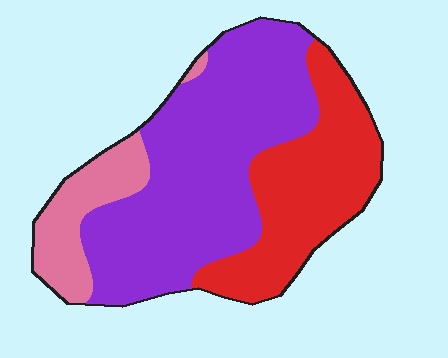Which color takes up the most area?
Purple, at roughly 55%.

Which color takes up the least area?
Pink, at roughly 15%.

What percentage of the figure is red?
Red covers 31% of the figure.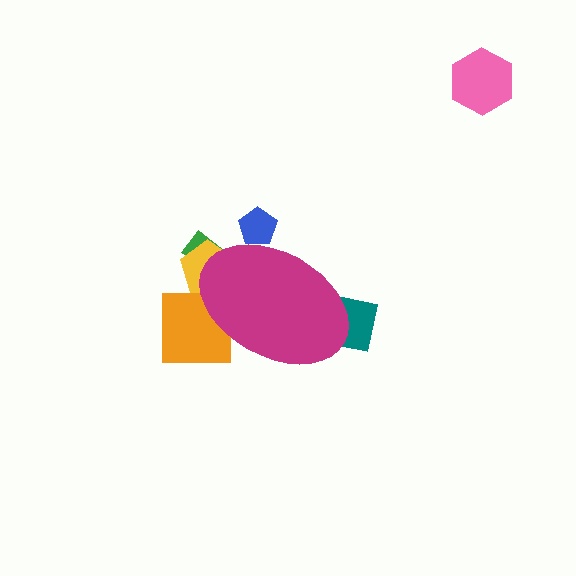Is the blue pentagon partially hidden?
Yes, the blue pentagon is partially hidden behind the magenta ellipse.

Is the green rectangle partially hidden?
Yes, the green rectangle is partially hidden behind the magenta ellipse.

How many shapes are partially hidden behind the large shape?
5 shapes are partially hidden.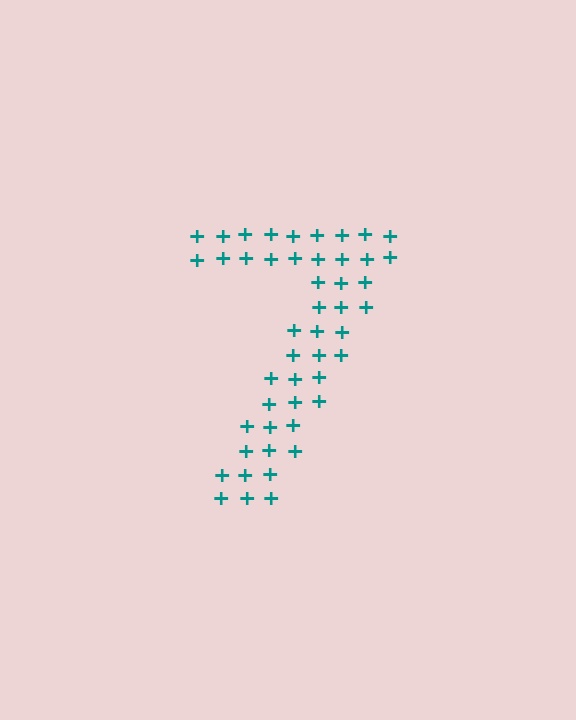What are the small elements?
The small elements are plus signs.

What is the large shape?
The large shape is the digit 7.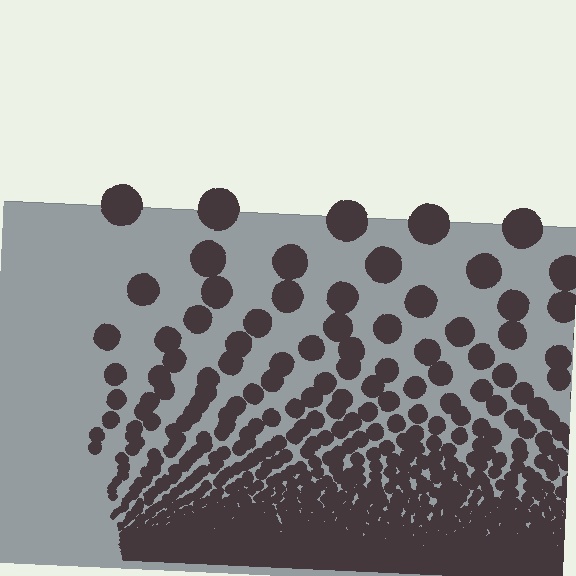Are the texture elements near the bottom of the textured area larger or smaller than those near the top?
Smaller. The gradient is inverted — elements near the bottom are smaller and denser.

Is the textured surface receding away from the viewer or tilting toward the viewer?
The surface appears to tilt toward the viewer. Texture elements get larger and sparser toward the top.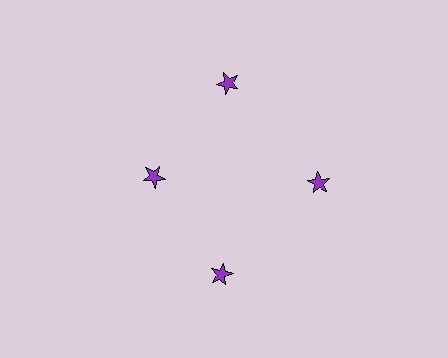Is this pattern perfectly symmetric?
No. The 4 purple stars are arranged in a ring, but one element near the 9 o'clock position is pulled inward toward the center, breaking the 4-fold rotational symmetry.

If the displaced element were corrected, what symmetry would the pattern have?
It would have 4-fold rotational symmetry — the pattern would map onto itself every 90 degrees.